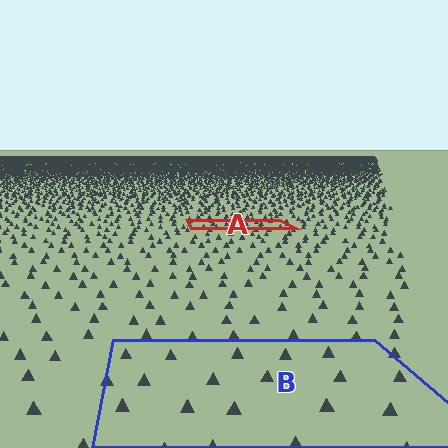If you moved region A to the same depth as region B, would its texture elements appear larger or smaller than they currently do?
They would appear larger. At a closer depth, the same texture elements are projected at a bigger on-screen size.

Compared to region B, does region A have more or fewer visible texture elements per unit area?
Region A has more texture elements per unit area — they are packed more densely because it is farther away.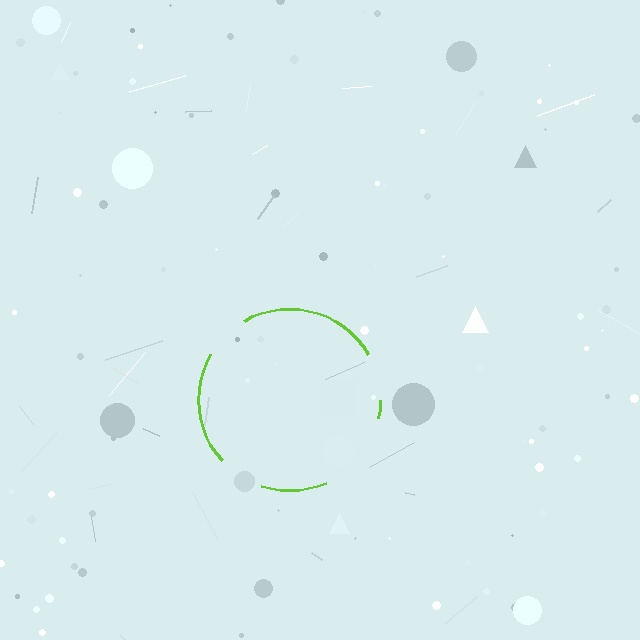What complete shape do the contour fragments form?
The contour fragments form a circle.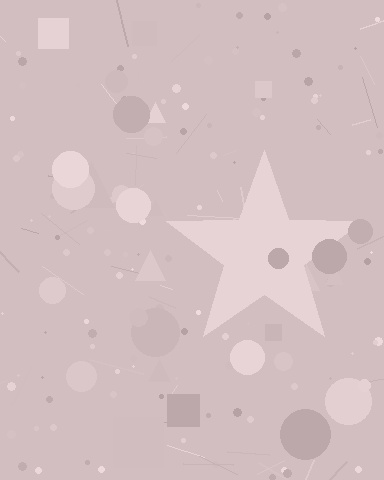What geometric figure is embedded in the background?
A star is embedded in the background.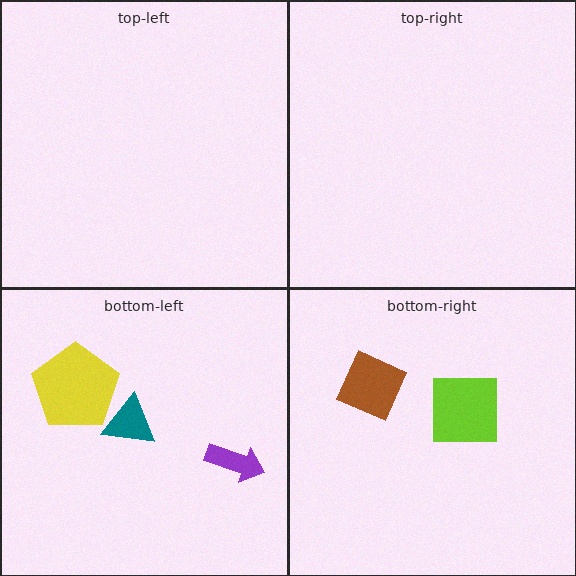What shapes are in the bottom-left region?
The yellow pentagon, the purple arrow, the teal triangle.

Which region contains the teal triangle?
The bottom-left region.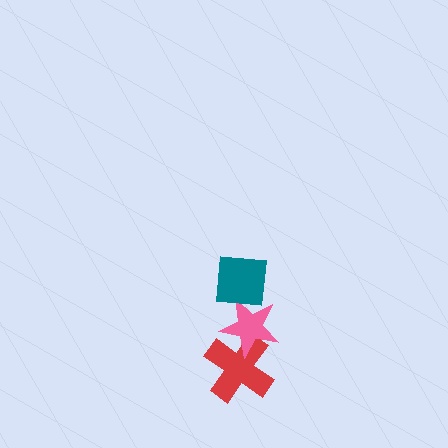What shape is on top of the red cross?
The pink star is on top of the red cross.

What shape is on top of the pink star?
The teal square is on top of the pink star.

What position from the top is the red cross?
The red cross is 3rd from the top.